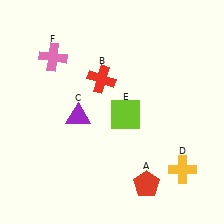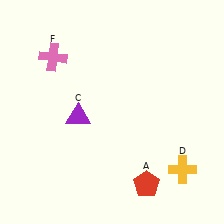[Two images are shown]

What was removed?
The lime square (E), the red cross (B) were removed in Image 2.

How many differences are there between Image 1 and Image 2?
There are 2 differences between the two images.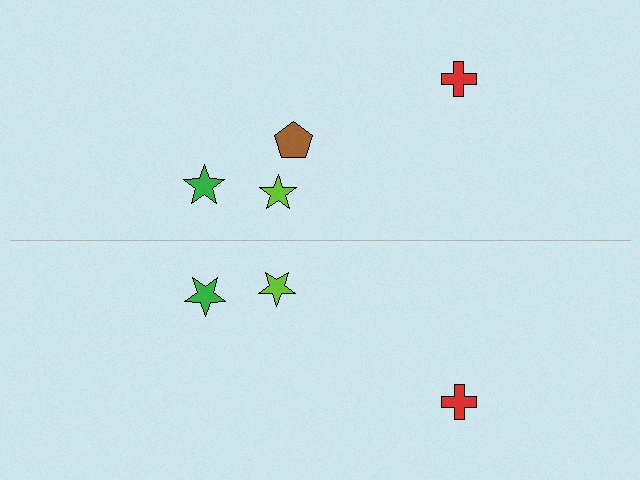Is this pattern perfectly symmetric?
No, the pattern is not perfectly symmetric. A brown pentagon is missing from the bottom side.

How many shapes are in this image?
There are 7 shapes in this image.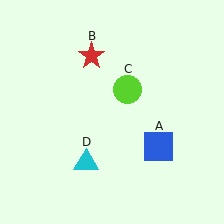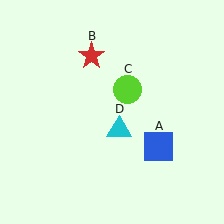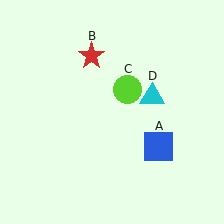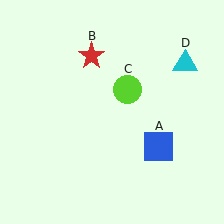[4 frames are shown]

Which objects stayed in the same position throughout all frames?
Blue square (object A) and red star (object B) and lime circle (object C) remained stationary.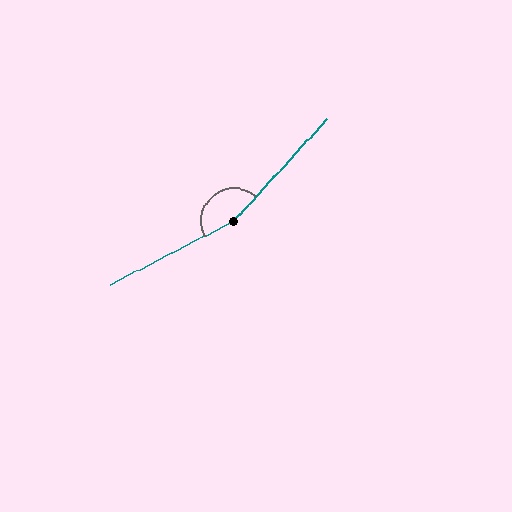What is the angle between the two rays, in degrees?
Approximately 159 degrees.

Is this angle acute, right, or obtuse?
It is obtuse.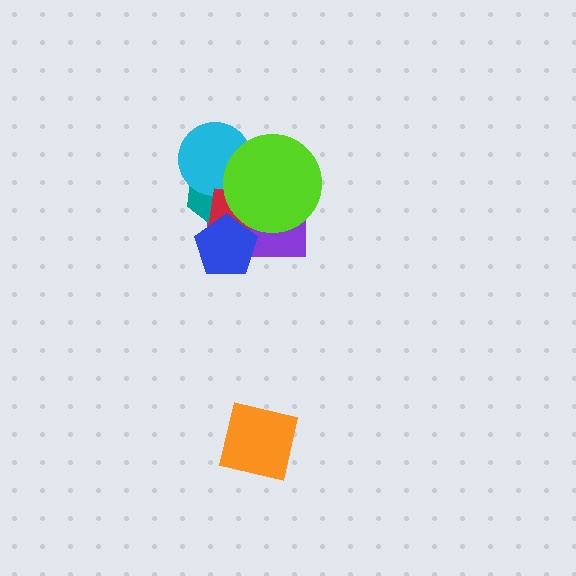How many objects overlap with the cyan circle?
4 objects overlap with the cyan circle.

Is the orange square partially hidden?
No, no other shape covers it.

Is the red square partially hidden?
Yes, it is partially covered by another shape.